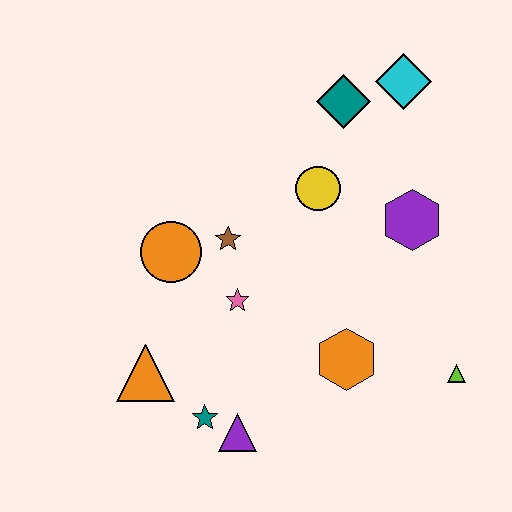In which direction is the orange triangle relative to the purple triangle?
The orange triangle is to the left of the purple triangle.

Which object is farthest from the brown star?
The lime triangle is farthest from the brown star.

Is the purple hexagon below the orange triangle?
No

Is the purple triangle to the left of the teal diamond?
Yes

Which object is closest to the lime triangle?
The orange hexagon is closest to the lime triangle.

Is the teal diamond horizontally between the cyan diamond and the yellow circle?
Yes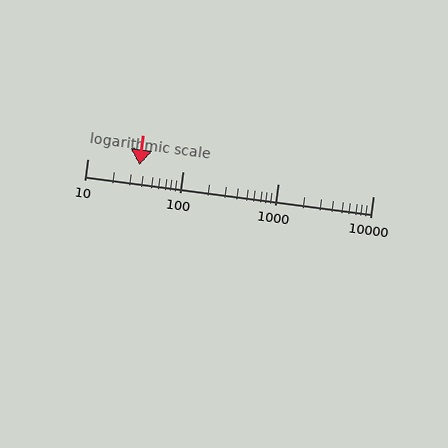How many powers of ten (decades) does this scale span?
The scale spans 3 decades, from 10 to 10000.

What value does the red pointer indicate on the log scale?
The pointer indicates approximately 35.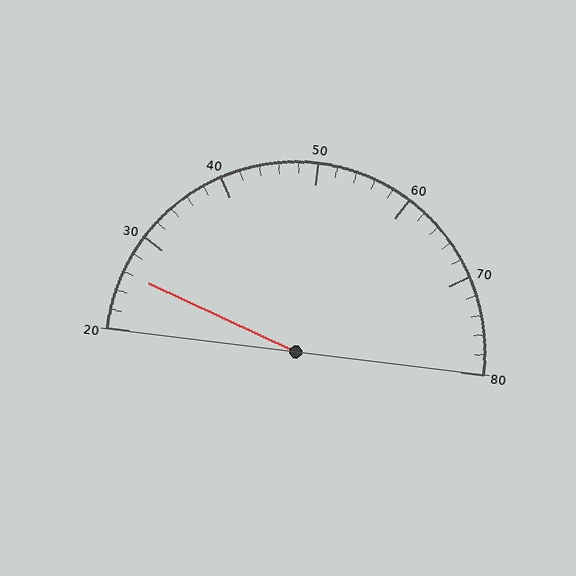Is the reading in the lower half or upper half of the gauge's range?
The reading is in the lower half of the range (20 to 80).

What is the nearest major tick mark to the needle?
The nearest major tick mark is 30.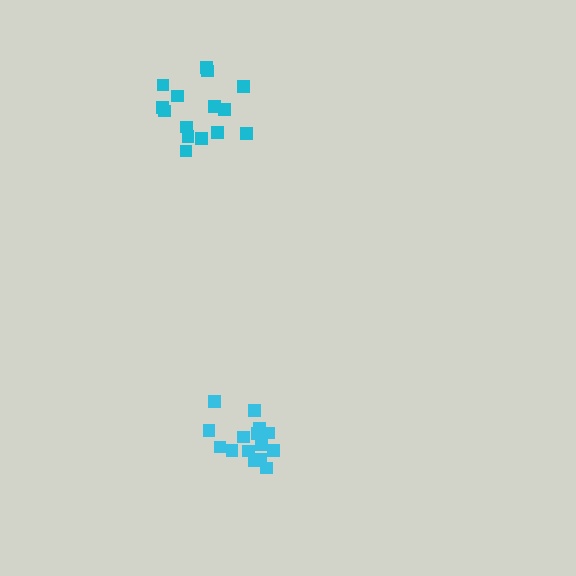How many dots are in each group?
Group 1: 15 dots, Group 2: 15 dots (30 total).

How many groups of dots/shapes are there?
There are 2 groups.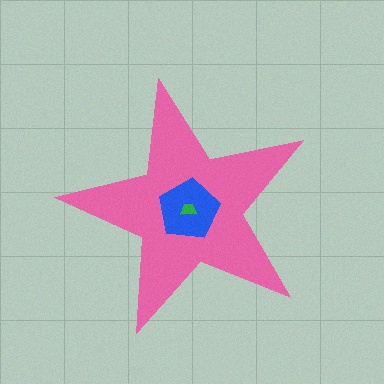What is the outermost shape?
The pink star.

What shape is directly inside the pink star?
The blue pentagon.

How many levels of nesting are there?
3.